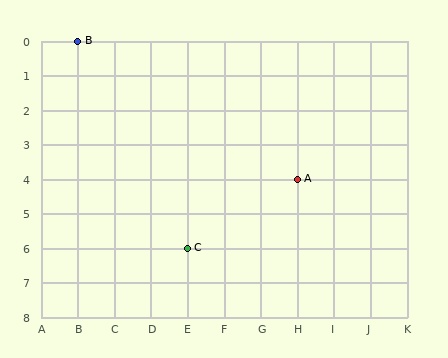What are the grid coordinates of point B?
Point B is at grid coordinates (B, 0).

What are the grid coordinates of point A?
Point A is at grid coordinates (H, 4).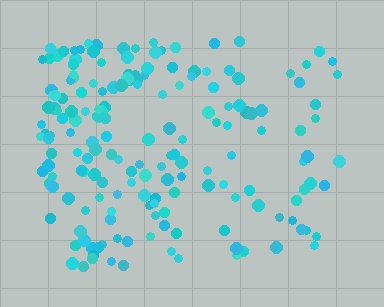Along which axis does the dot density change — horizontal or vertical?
Horizontal.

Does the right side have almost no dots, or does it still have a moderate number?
Still a moderate number, just noticeably fewer than the left.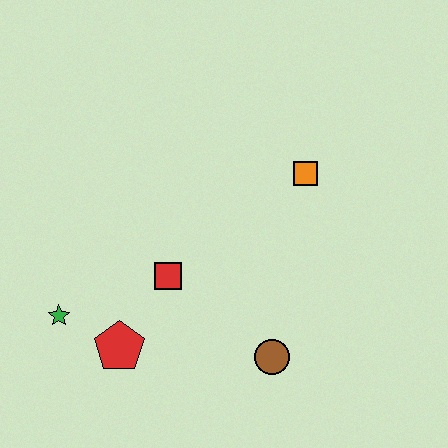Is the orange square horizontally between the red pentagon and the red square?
No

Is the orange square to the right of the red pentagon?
Yes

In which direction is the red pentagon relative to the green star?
The red pentagon is to the right of the green star.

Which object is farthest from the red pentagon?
The orange square is farthest from the red pentagon.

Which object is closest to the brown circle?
The red square is closest to the brown circle.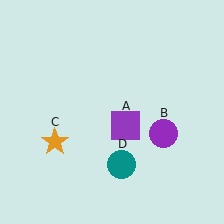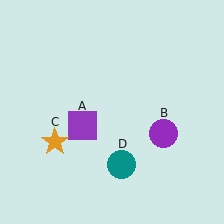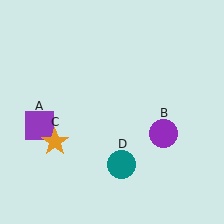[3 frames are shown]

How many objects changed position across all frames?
1 object changed position: purple square (object A).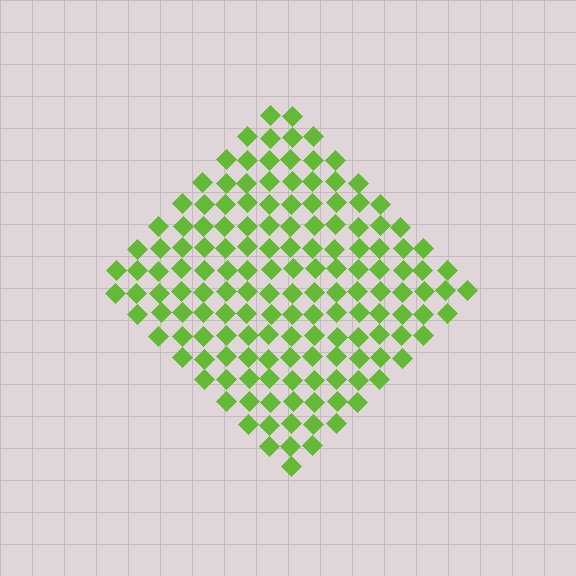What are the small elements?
The small elements are diamonds.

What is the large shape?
The large shape is a diamond.